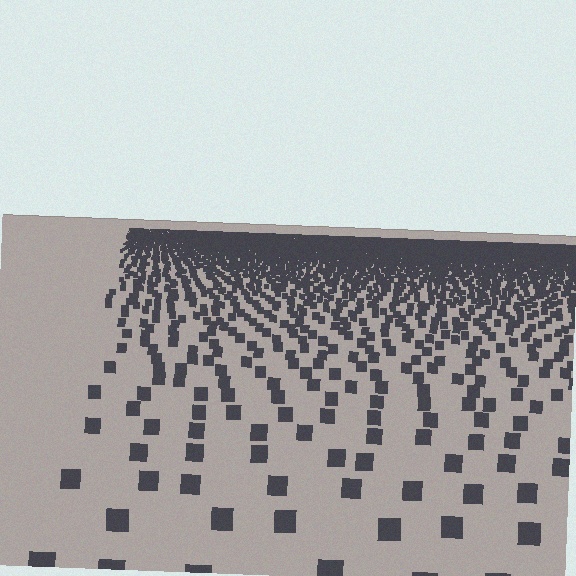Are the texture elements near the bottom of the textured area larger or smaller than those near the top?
Larger. Near the bottom, elements are closer to the viewer and appear at a bigger on-screen size.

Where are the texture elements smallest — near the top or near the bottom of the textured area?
Near the top.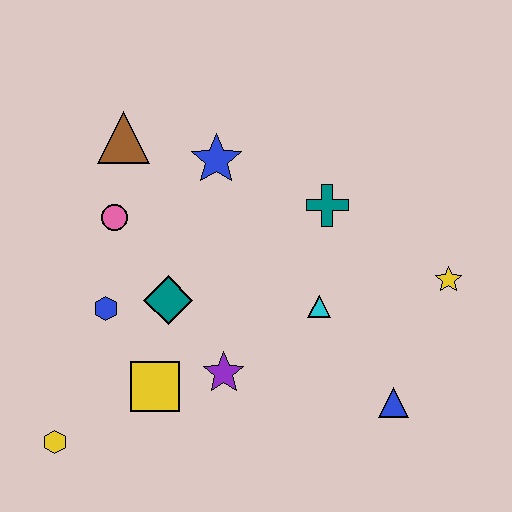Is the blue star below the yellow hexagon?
No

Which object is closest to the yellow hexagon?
The yellow square is closest to the yellow hexagon.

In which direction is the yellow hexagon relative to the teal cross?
The yellow hexagon is to the left of the teal cross.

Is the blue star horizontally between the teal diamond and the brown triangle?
No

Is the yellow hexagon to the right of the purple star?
No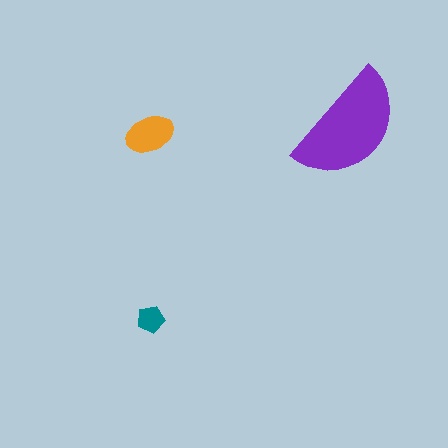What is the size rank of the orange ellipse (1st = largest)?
2nd.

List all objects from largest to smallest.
The purple semicircle, the orange ellipse, the teal pentagon.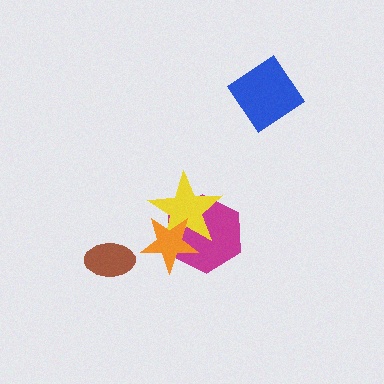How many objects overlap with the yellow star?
2 objects overlap with the yellow star.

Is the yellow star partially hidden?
Yes, it is partially covered by another shape.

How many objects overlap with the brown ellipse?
0 objects overlap with the brown ellipse.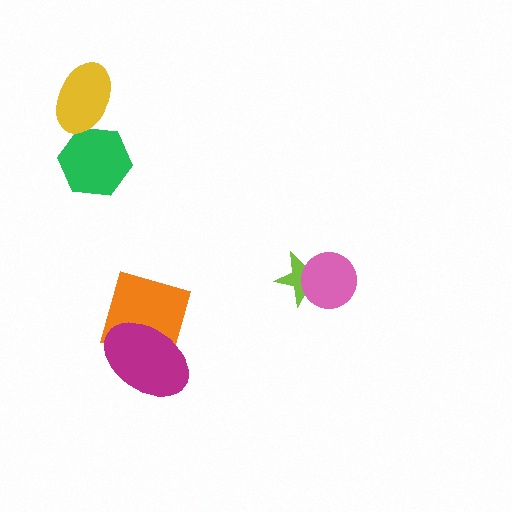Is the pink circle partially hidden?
No, no other shape covers it.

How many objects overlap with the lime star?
1 object overlaps with the lime star.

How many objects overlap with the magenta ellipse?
1 object overlaps with the magenta ellipse.